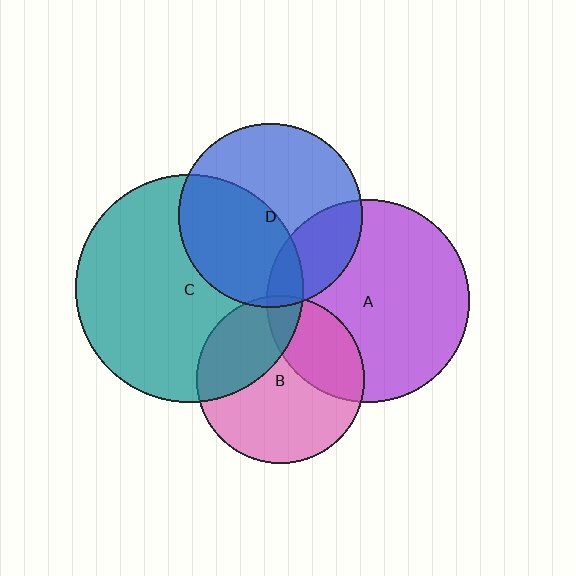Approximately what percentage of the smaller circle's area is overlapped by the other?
Approximately 30%.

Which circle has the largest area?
Circle C (teal).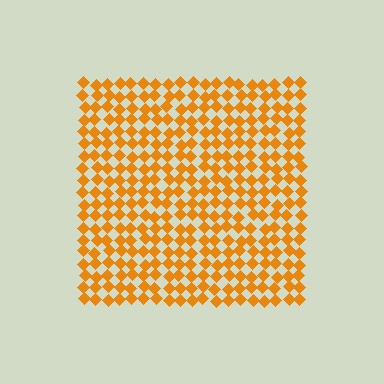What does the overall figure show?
The overall figure shows a square.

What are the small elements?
The small elements are diamonds.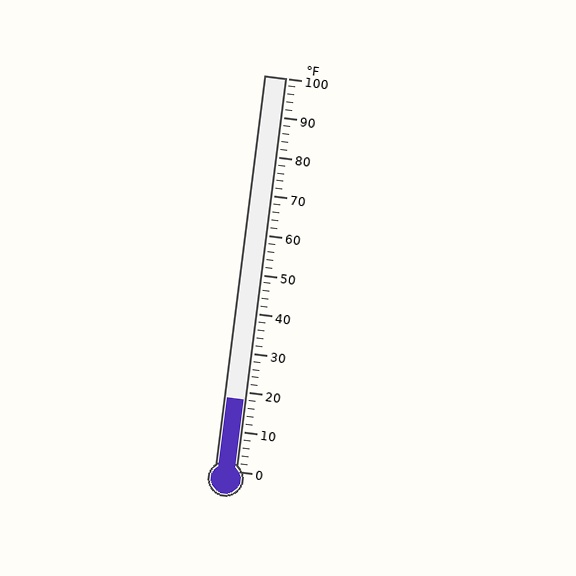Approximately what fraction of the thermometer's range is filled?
The thermometer is filled to approximately 20% of its range.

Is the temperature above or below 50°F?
The temperature is below 50°F.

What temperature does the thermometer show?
The thermometer shows approximately 18°F.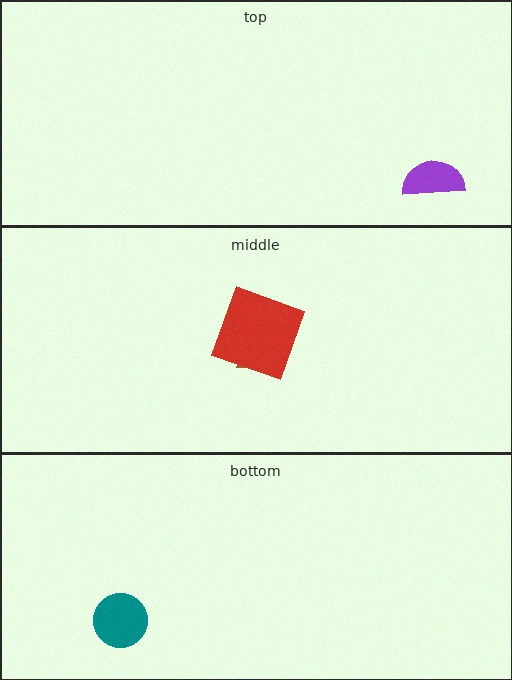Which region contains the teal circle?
The bottom region.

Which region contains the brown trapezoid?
The middle region.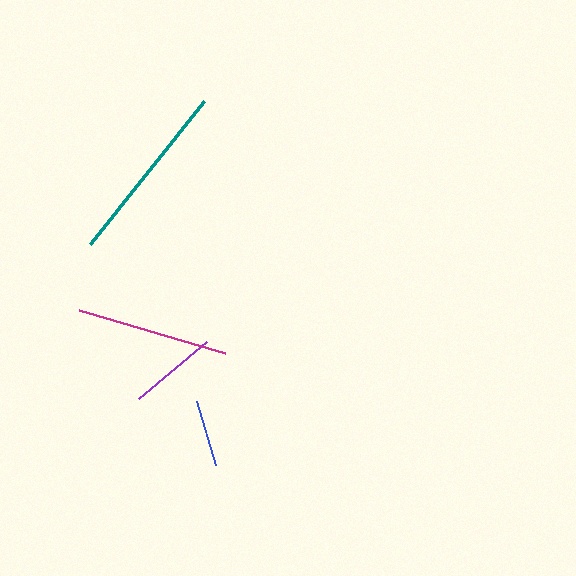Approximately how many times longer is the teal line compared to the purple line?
The teal line is approximately 2.1 times the length of the purple line.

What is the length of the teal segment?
The teal segment is approximately 183 pixels long.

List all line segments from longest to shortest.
From longest to shortest: teal, magenta, purple, blue.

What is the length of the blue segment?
The blue segment is approximately 66 pixels long.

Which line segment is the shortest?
The blue line is the shortest at approximately 66 pixels.